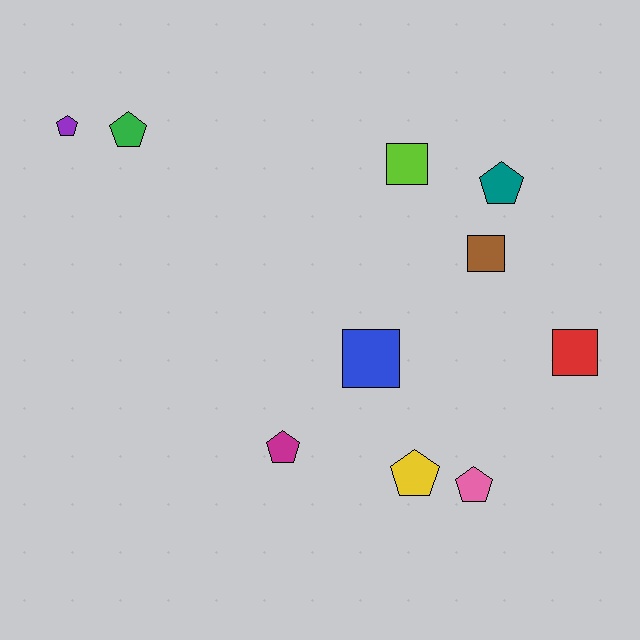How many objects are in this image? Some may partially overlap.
There are 10 objects.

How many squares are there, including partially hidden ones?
There are 4 squares.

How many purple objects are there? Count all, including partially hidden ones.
There is 1 purple object.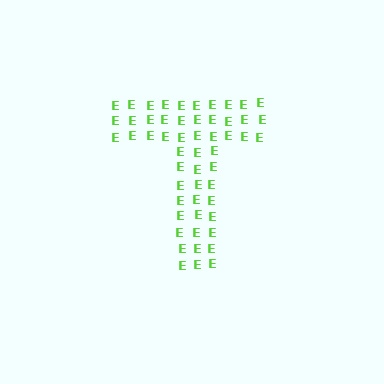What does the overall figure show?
The overall figure shows the letter T.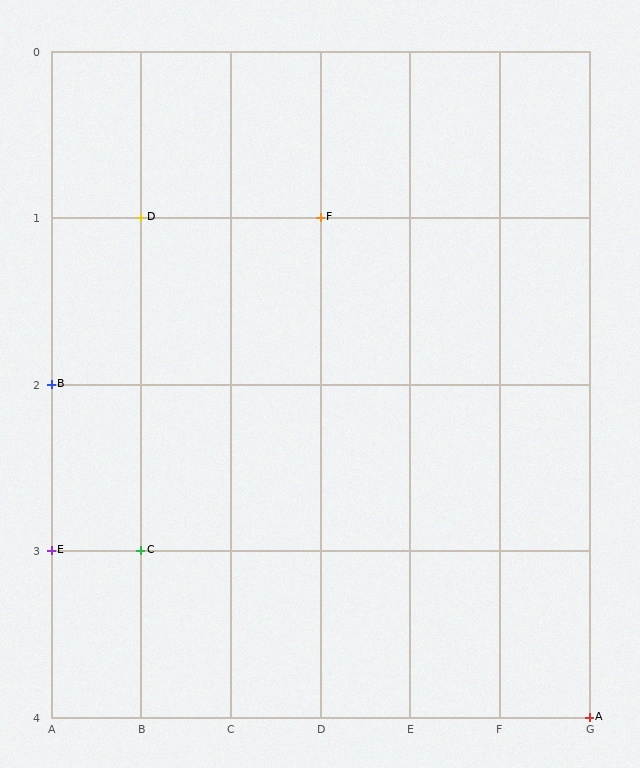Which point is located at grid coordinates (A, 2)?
Point B is at (A, 2).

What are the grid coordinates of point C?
Point C is at grid coordinates (B, 3).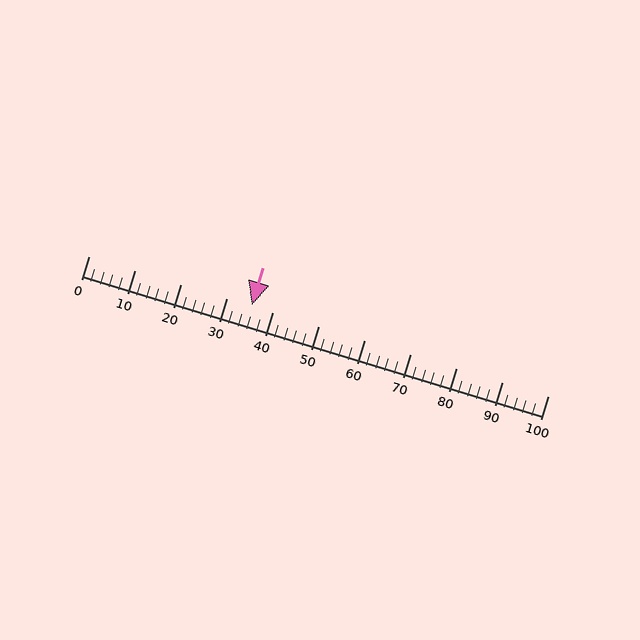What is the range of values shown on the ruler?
The ruler shows values from 0 to 100.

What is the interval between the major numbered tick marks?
The major tick marks are spaced 10 units apart.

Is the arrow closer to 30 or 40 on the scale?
The arrow is closer to 40.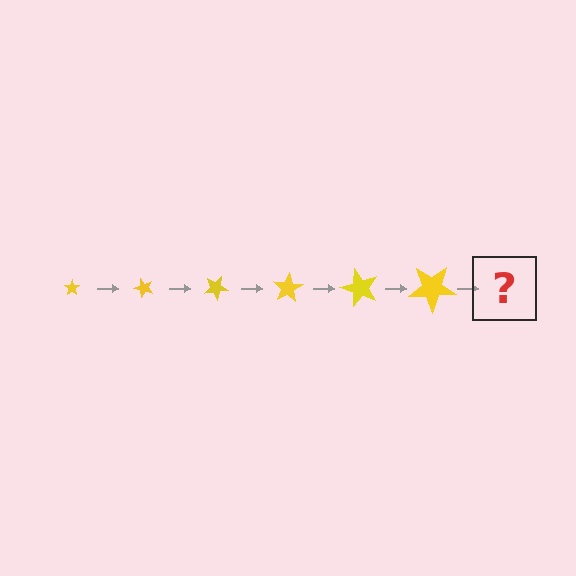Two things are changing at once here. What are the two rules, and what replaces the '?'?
The two rules are that the star grows larger each step and it rotates 50 degrees each step. The '?' should be a star, larger than the previous one and rotated 300 degrees from the start.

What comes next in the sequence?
The next element should be a star, larger than the previous one and rotated 300 degrees from the start.